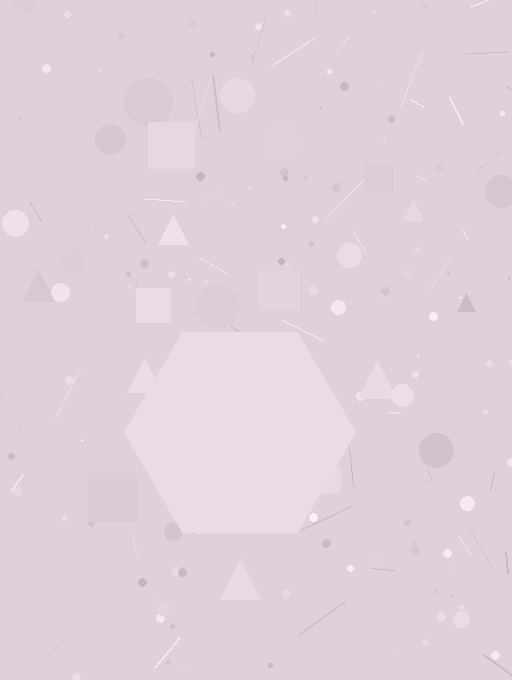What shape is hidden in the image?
A hexagon is hidden in the image.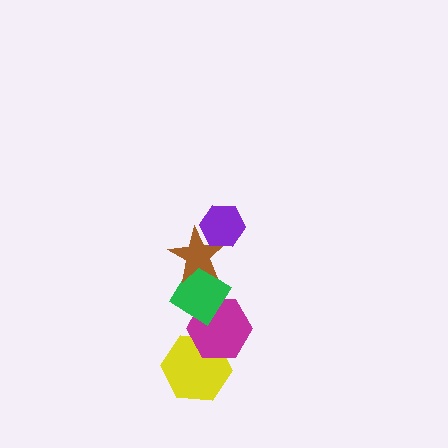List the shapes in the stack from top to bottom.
From top to bottom: the purple hexagon, the brown star, the green diamond, the magenta hexagon, the yellow hexagon.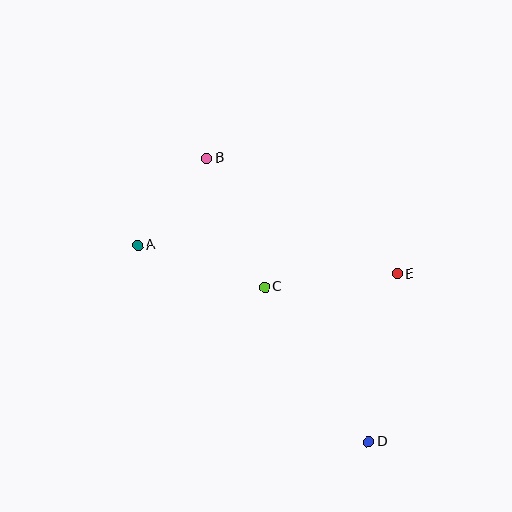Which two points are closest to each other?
Points A and B are closest to each other.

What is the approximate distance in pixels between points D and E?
The distance between D and E is approximately 170 pixels.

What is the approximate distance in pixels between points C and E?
The distance between C and E is approximately 133 pixels.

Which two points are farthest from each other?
Points B and D are farthest from each other.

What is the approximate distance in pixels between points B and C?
The distance between B and C is approximately 142 pixels.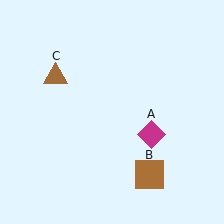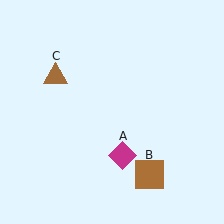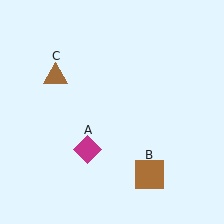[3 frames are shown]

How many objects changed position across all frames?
1 object changed position: magenta diamond (object A).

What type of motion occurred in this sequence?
The magenta diamond (object A) rotated clockwise around the center of the scene.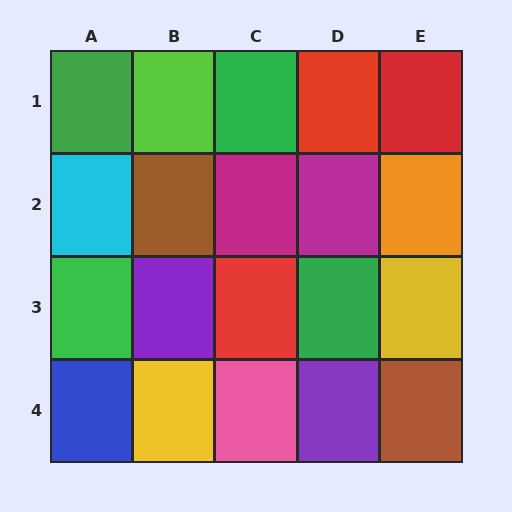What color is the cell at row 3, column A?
Green.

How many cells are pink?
1 cell is pink.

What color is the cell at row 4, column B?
Yellow.